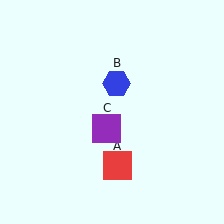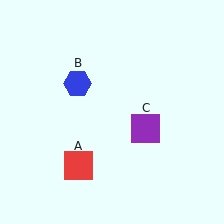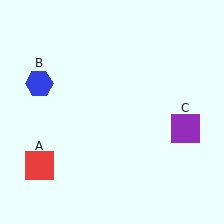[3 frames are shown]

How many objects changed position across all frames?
3 objects changed position: red square (object A), blue hexagon (object B), purple square (object C).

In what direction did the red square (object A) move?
The red square (object A) moved left.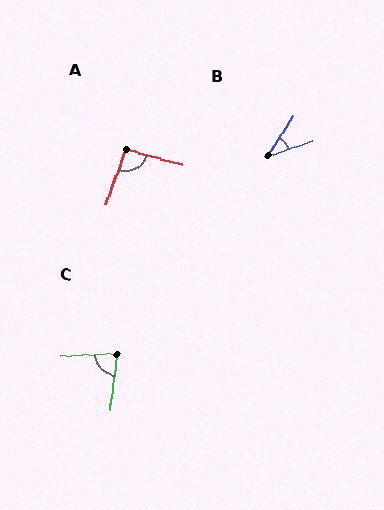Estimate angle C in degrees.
Approximately 80 degrees.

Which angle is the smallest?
B, at approximately 38 degrees.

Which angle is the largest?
A, at approximately 95 degrees.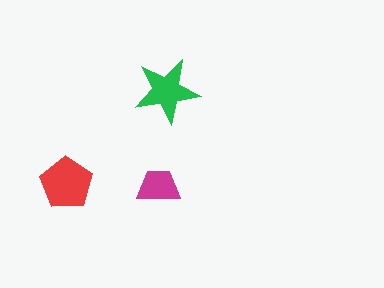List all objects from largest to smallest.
The red pentagon, the green star, the magenta trapezoid.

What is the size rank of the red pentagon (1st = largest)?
1st.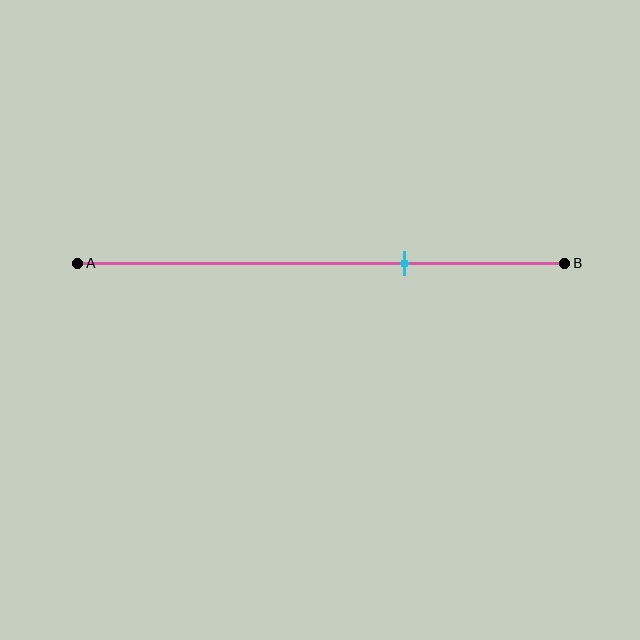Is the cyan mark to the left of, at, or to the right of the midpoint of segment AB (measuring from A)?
The cyan mark is to the right of the midpoint of segment AB.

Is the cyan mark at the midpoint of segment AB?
No, the mark is at about 65% from A, not at the 50% midpoint.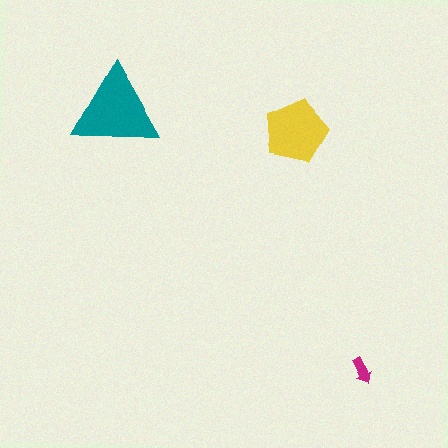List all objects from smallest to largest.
The magenta arrow, the yellow pentagon, the teal triangle.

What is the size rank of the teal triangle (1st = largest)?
1st.